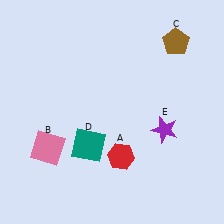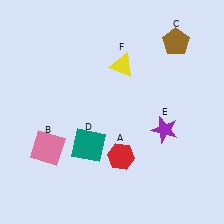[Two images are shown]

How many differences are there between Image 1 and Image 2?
There is 1 difference between the two images.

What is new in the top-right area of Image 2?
A yellow triangle (F) was added in the top-right area of Image 2.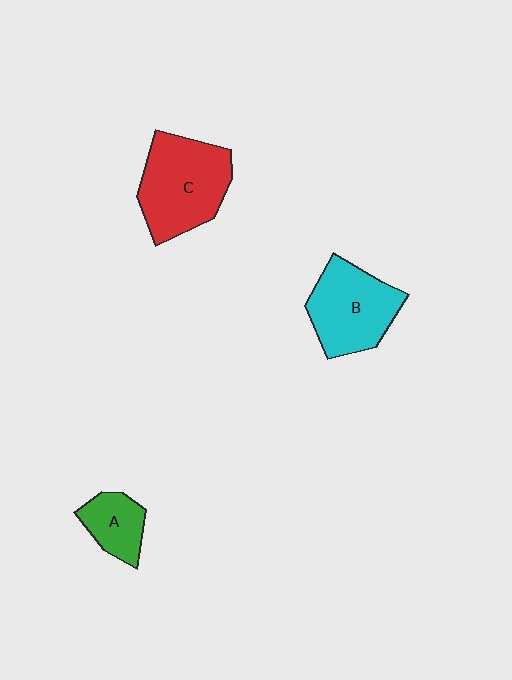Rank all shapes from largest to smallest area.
From largest to smallest: C (red), B (cyan), A (green).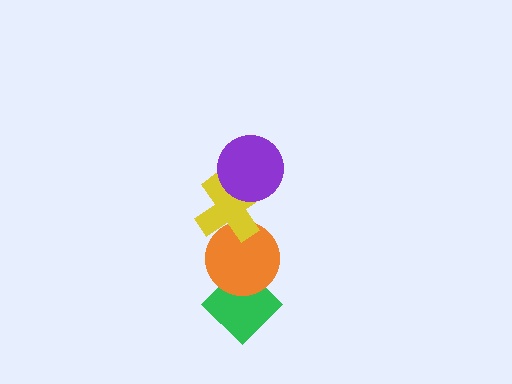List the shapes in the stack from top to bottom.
From top to bottom: the purple circle, the yellow cross, the orange circle, the green diamond.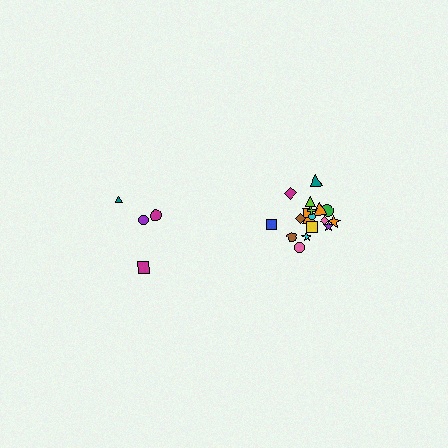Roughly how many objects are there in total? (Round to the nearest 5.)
Roughly 20 objects in total.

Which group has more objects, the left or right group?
The right group.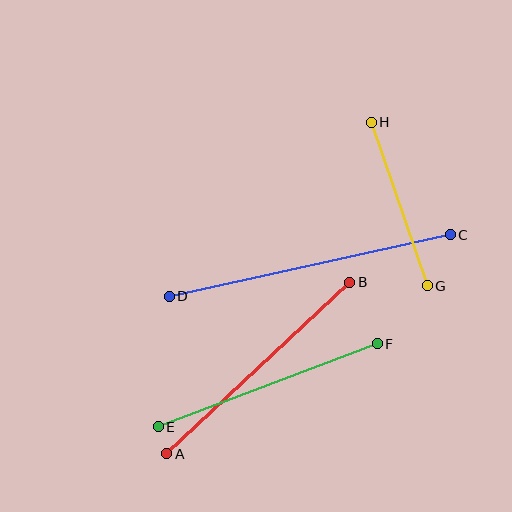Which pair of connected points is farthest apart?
Points C and D are farthest apart.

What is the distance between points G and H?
The distance is approximately 173 pixels.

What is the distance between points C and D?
The distance is approximately 288 pixels.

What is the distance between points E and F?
The distance is approximately 234 pixels.